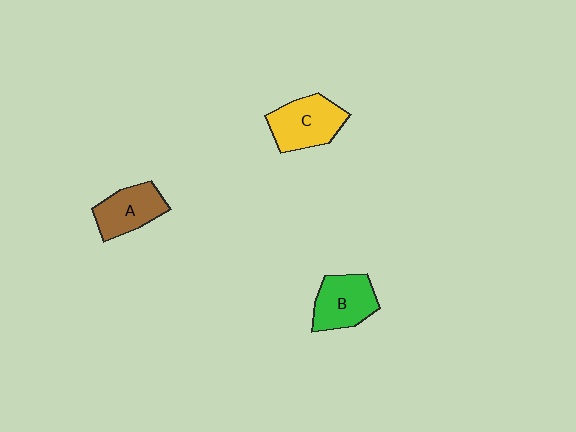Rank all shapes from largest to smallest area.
From largest to smallest: C (yellow), B (green), A (brown).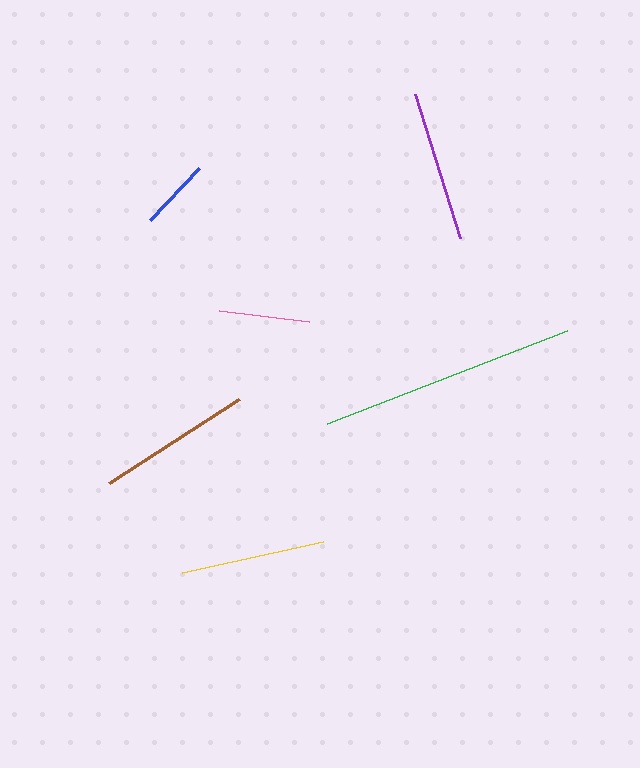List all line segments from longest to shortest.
From longest to shortest: green, brown, purple, yellow, pink, blue.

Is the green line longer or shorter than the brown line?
The green line is longer than the brown line.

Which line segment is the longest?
The green line is the longest at approximately 258 pixels.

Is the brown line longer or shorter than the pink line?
The brown line is longer than the pink line.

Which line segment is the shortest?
The blue line is the shortest at approximately 71 pixels.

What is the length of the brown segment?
The brown segment is approximately 155 pixels long.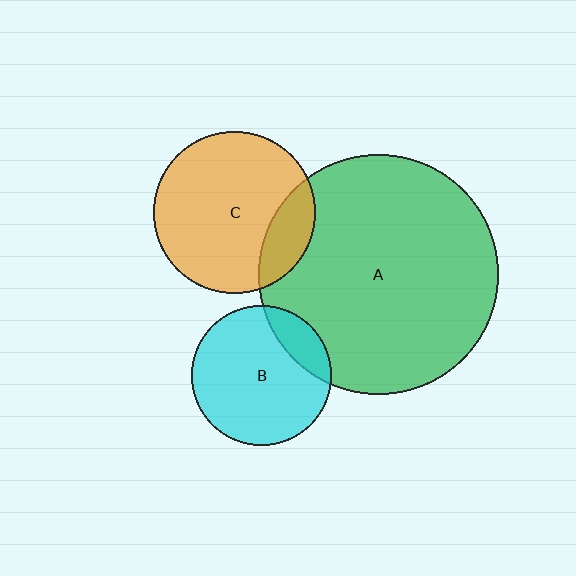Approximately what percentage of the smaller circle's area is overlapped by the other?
Approximately 20%.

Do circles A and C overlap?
Yes.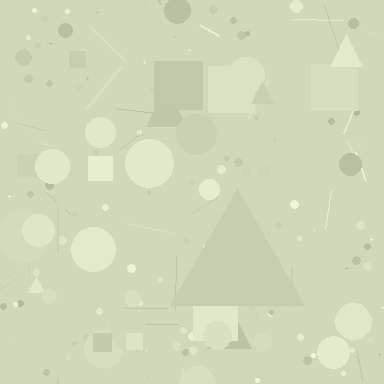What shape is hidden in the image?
A triangle is hidden in the image.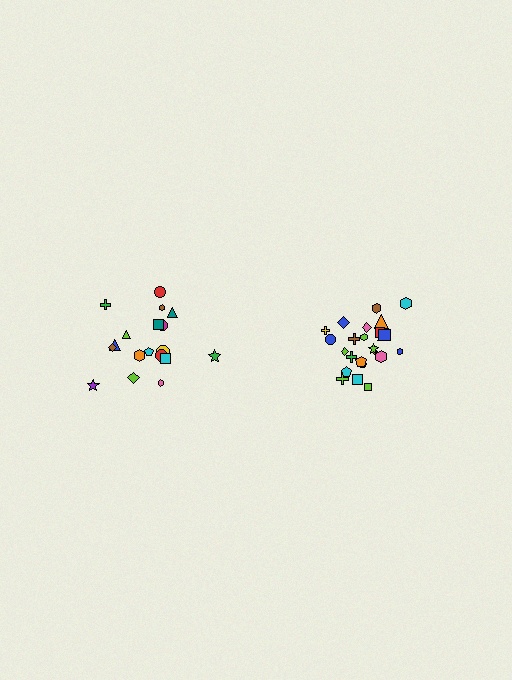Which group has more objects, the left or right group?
The right group.